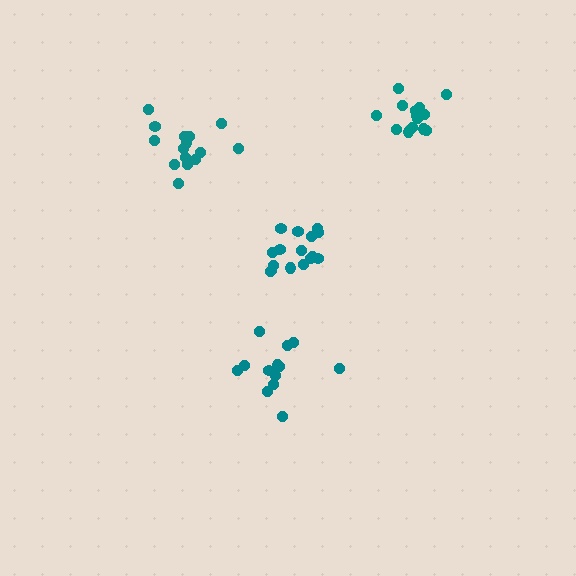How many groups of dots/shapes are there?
There are 4 groups.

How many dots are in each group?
Group 1: 15 dots, Group 2: 16 dots, Group 3: 13 dots, Group 4: 15 dots (59 total).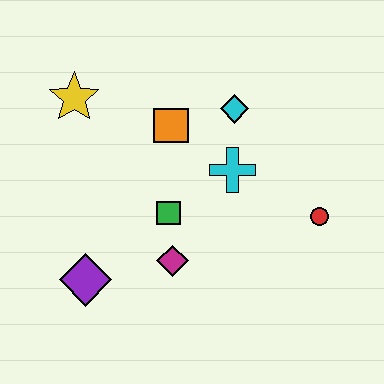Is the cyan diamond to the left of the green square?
No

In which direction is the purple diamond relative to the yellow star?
The purple diamond is below the yellow star.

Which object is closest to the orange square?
The cyan diamond is closest to the orange square.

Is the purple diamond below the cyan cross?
Yes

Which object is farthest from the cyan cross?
The purple diamond is farthest from the cyan cross.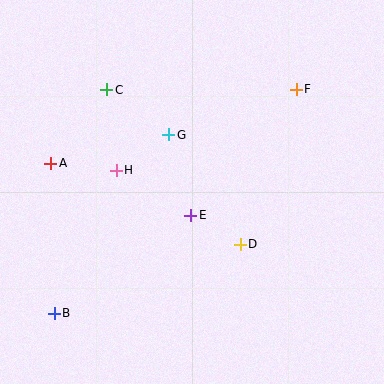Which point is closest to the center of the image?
Point E at (191, 215) is closest to the center.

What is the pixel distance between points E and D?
The distance between E and D is 57 pixels.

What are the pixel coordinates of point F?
Point F is at (296, 89).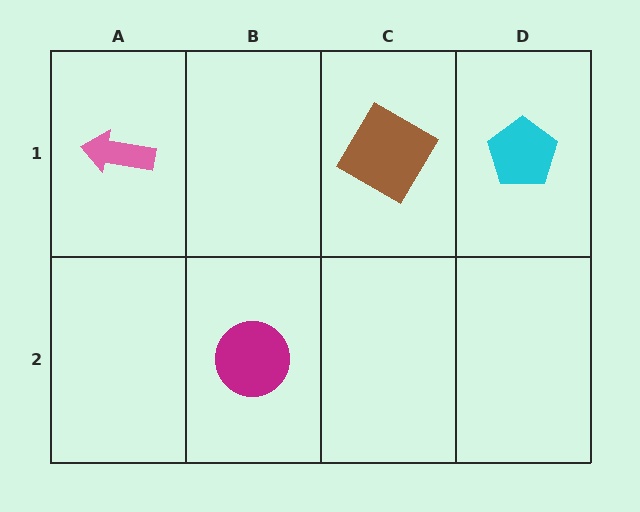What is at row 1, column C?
A brown diamond.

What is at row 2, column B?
A magenta circle.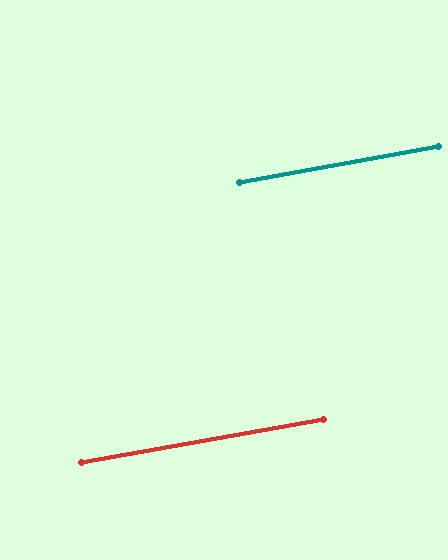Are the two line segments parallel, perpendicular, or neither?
Parallel — their directions differ by only 0.2°.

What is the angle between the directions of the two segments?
Approximately 0 degrees.